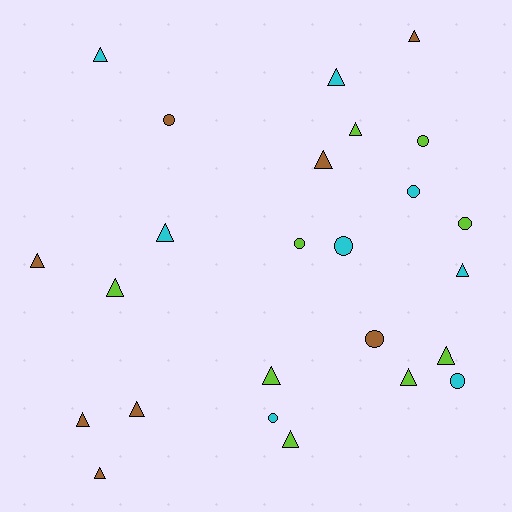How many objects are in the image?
There are 25 objects.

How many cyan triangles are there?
There are 4 cyan triangles.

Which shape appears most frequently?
Triangle, with 16 objects.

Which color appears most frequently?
Lime, with 9 objects.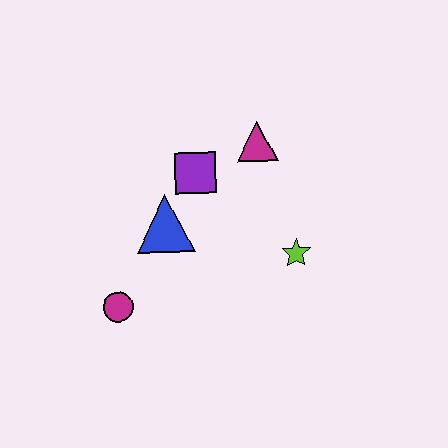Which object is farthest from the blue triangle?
The lime star is farthest from the blue triangle.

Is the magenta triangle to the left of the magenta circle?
No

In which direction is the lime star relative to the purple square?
The lime star is to the right of the purple square.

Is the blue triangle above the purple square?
No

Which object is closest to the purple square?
The blue triangle is closest to the purple square.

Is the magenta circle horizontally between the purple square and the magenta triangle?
No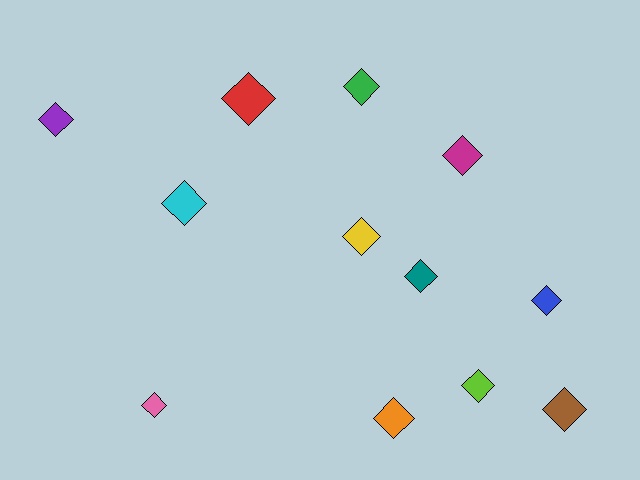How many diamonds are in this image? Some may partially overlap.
There are 12 diamonds.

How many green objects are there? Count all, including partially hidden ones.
There is 1 green object.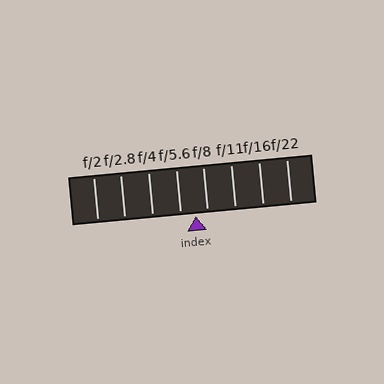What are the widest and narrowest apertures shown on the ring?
The widest aperture shown is f/2 and the narrowest is f/22.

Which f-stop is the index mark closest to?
The index mark is closest to f/8.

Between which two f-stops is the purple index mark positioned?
The index mark is between f/5.6 and f/8.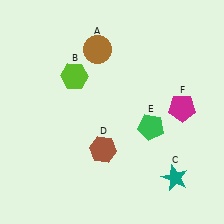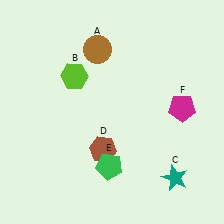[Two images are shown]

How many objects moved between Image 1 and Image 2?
1 object moved between the two images.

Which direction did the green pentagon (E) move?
The green pentagon (E) moved left.